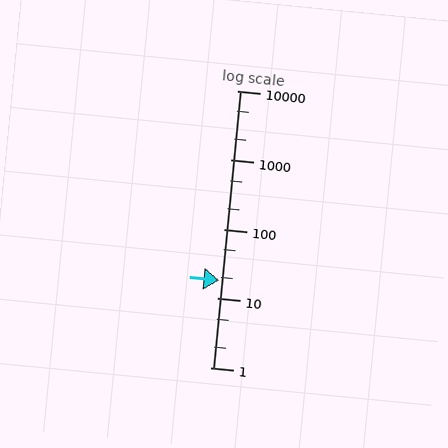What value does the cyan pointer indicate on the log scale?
The pointer indicates approximately 18.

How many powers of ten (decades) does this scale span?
The scale spans 4 decades, from 1 to 10000.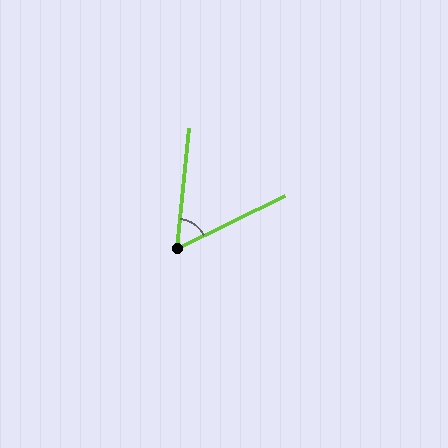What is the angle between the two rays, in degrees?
Approximately 58 degrees.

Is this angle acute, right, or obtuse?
It is acute.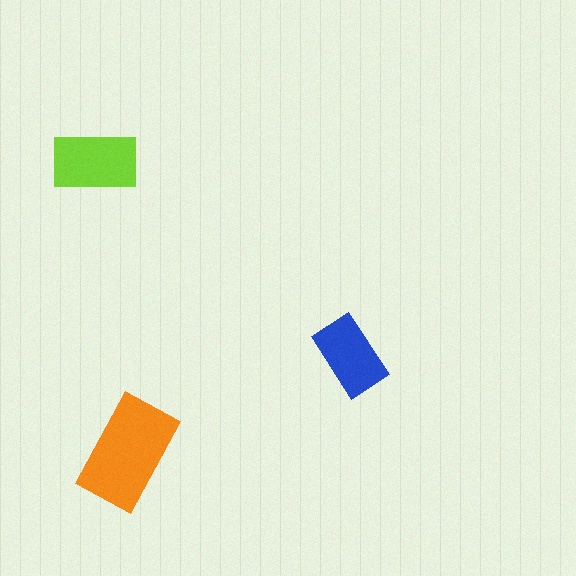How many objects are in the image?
There are 3 objects in the image.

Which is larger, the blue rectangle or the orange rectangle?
The orange one.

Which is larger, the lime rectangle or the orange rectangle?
The orange one.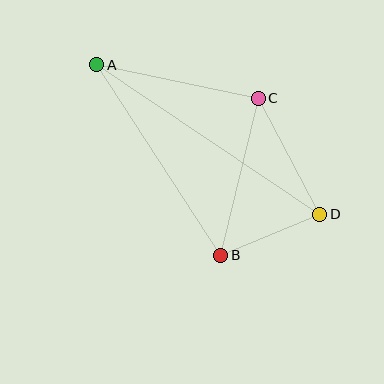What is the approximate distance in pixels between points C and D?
The distance between C and D is approximately 131 pixels.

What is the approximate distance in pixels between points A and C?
The distance between A and C is approximately 165 pixels.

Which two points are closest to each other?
Points B and D are closest to each other.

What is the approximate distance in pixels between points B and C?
The distance between B and C is approximately 162 pixels.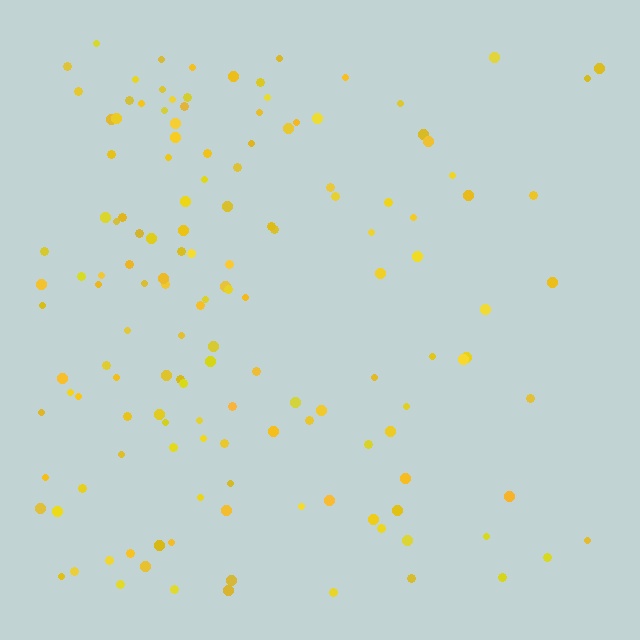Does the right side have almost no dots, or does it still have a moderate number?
Still a moderate number, just noticeably fewer than the left.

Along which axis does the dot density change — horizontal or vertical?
Horizontal.